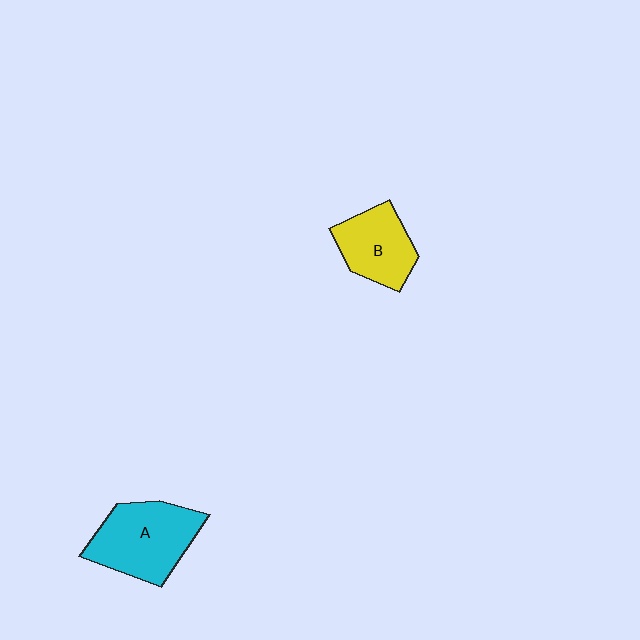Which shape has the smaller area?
Shape B (yellow).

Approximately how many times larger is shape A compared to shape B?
Approximately 1.4 times.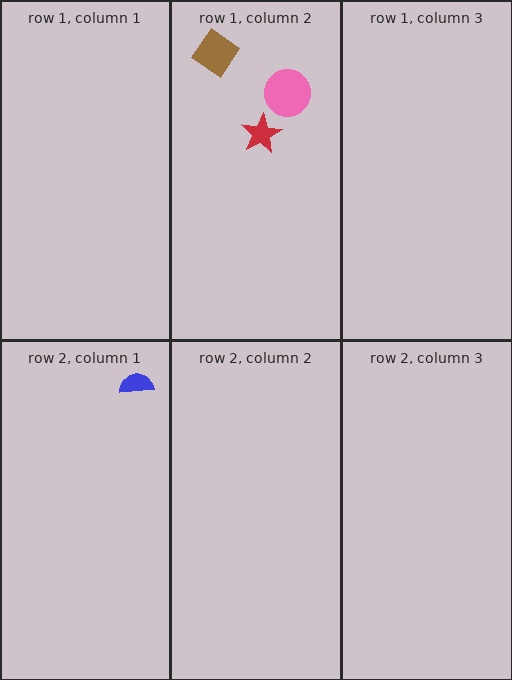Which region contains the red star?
The row 1, column 2 region.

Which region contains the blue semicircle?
The row 2, column 1 region.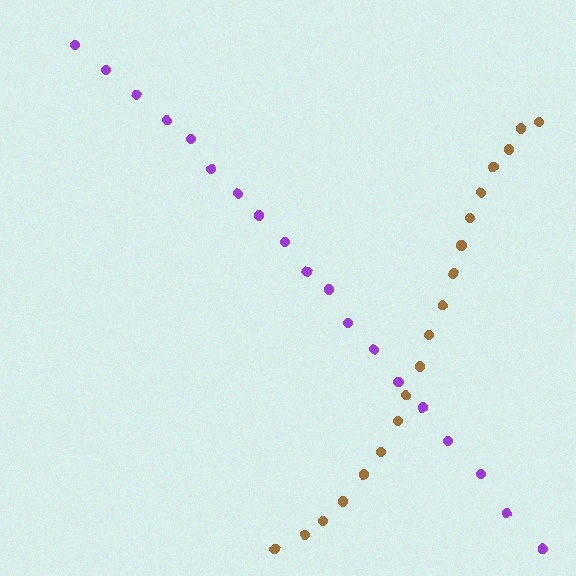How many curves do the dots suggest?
There are 2 distinct paths.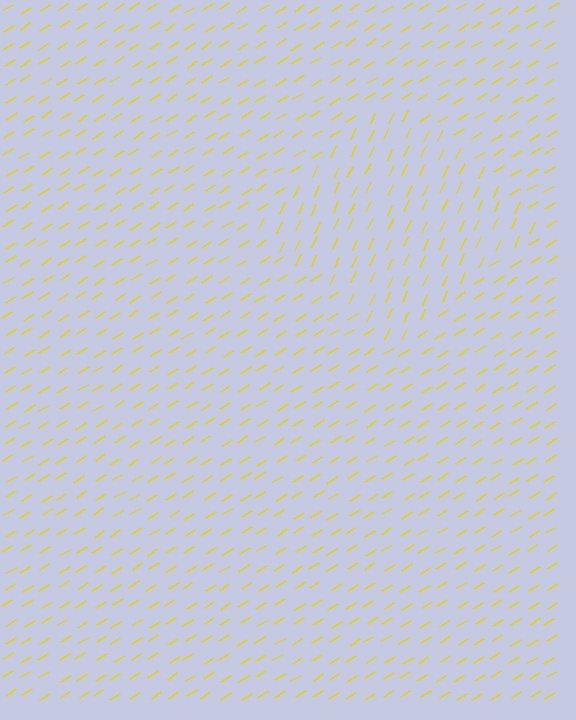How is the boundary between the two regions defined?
The boundary is defined purely by a change in line orientation (approximately 34 degrees difference). All lines are the same color and thickness.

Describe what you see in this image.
The image is filled with small yellow line segments. A diamond region in the image has lines oriented differently from the surrounding lines, creating a visible texture boundary.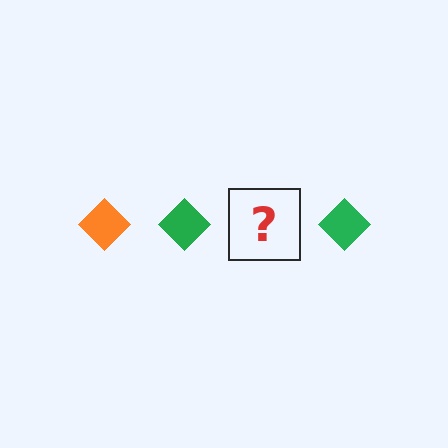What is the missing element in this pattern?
The missing element is an orange diamond.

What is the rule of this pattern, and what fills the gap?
The rule is that the pattern cycles through orange, green diamonds. The gap should be filled with an orange diamond.